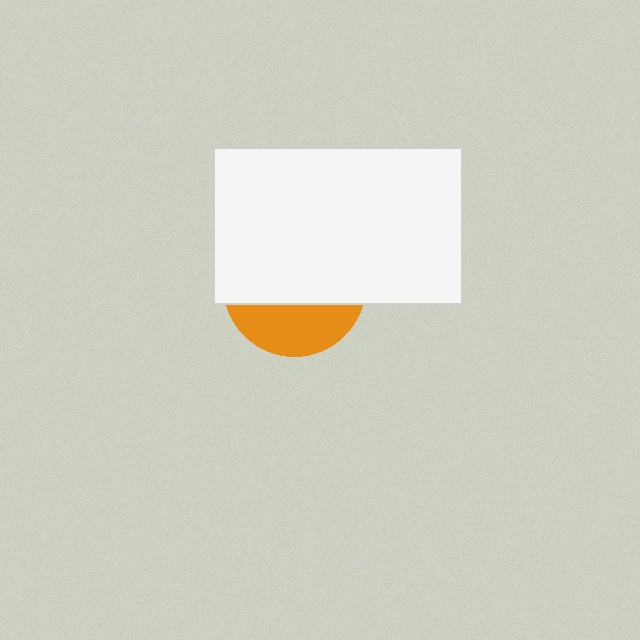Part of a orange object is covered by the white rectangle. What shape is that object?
It is a circle.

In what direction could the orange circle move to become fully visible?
The orange circle could move down. That would shift it out from behind the white rectangle entirely.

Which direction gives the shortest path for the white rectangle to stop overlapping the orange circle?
Moving up gives the shortest separation.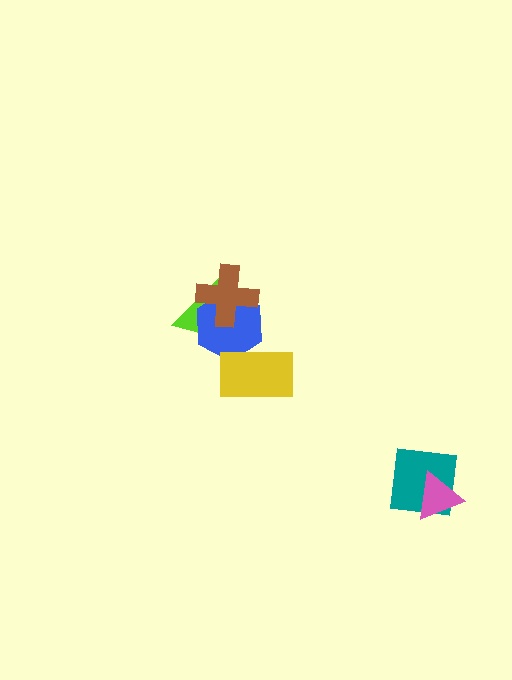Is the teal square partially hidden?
Yes, it is partially covered by another shape.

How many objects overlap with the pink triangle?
1 object overlaps with the pink triangle.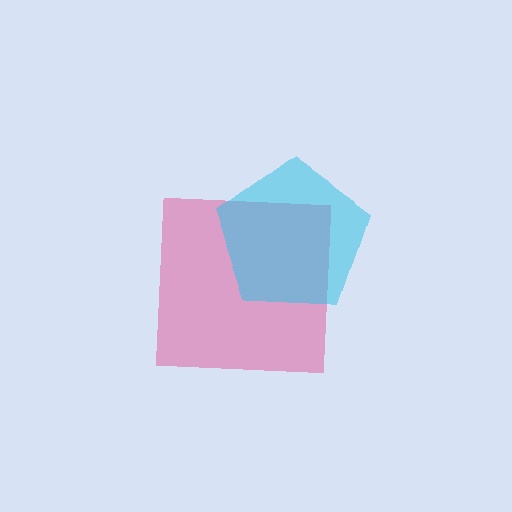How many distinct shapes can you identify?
There are 2 distinct shapes: a pink square, a cyan pentagon.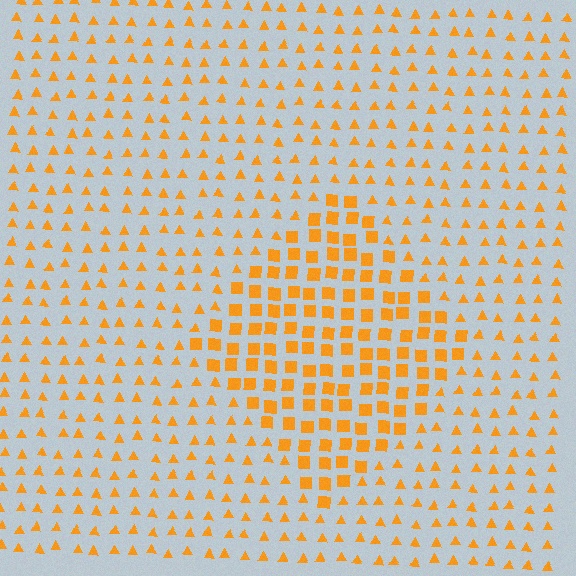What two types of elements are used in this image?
The image uses squares inside the diamond region and triangles outside it.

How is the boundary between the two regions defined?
The boundary is defined by a change in element shape: squares inside vs. triangles outside. All elements share the same color and spacing.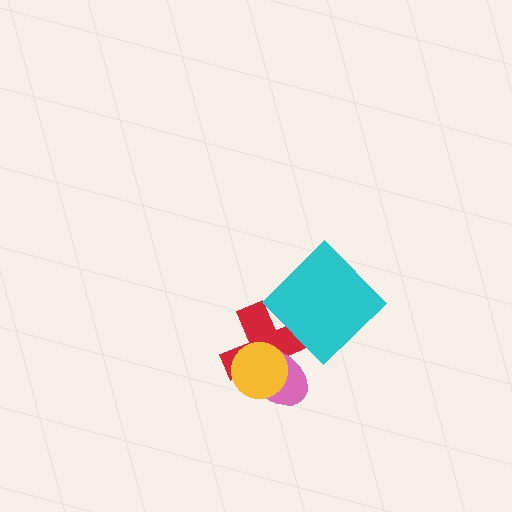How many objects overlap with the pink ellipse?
2 objects overlap with the pink ellipse.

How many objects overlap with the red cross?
3 objects overlap with the red cross.